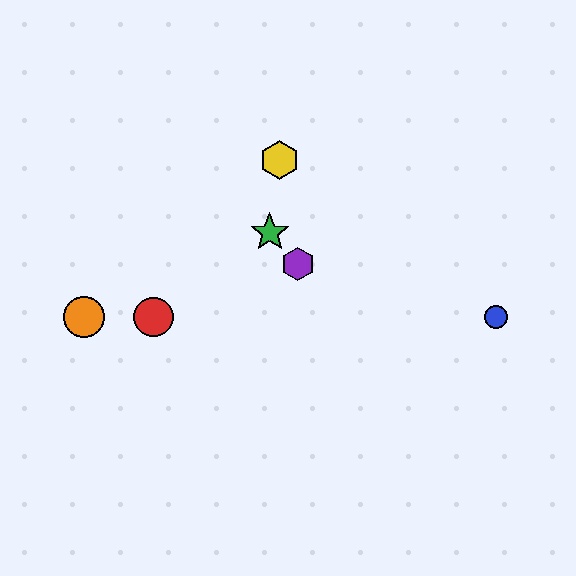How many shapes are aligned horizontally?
3 shapes (the red circle, the blue circle, the orange circle) are aligned horizontally.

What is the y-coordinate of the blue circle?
The blue circle is at y≈317.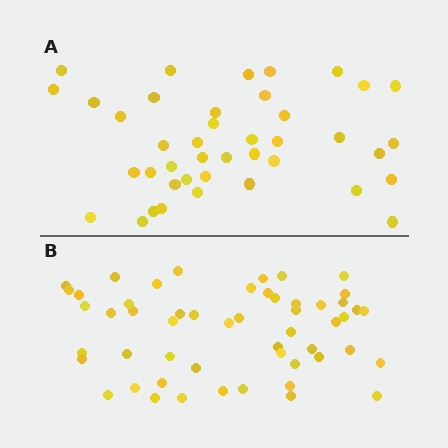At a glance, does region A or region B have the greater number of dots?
Region B (the bottom region) has more dots.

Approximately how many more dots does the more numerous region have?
Region B has roughly 12 or so more dots than region A.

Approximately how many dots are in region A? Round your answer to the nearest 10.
About 40 dots. (The exact count is 41, which rounds to 40.)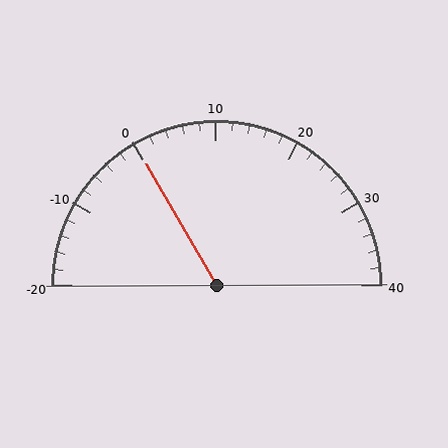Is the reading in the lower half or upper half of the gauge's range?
The reading is in the lower half of the range (-20 to 40).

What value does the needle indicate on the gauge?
The needle indicates approximately 0.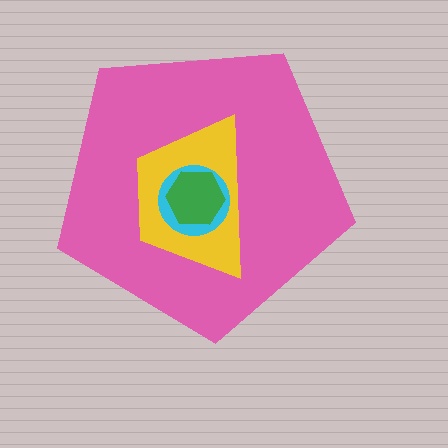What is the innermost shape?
The green hexagon.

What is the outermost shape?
The pink pentagon.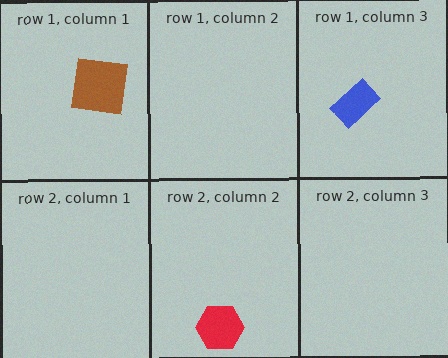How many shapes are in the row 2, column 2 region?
1.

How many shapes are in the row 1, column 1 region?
1.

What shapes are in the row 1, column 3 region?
The blue rectangle.